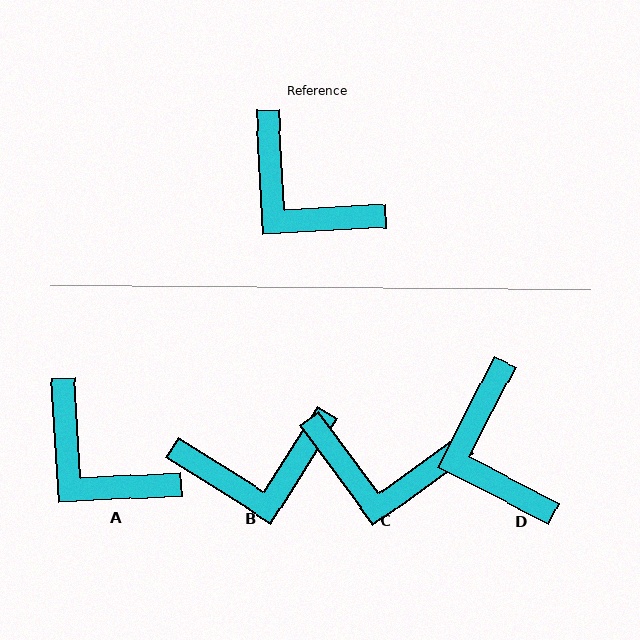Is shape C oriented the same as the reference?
No, it is off by about 33 degrees.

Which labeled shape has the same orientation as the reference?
A.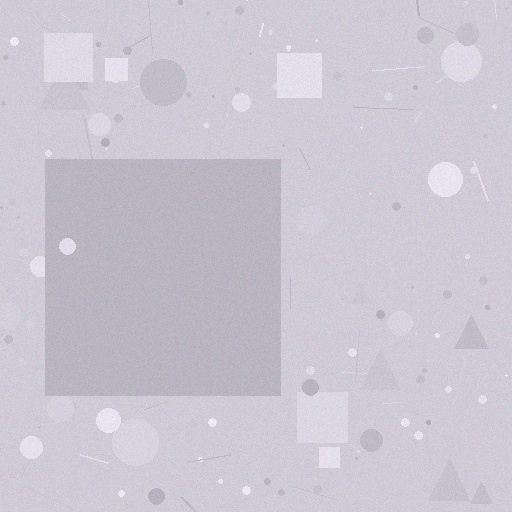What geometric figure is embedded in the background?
A square is embedded in the background.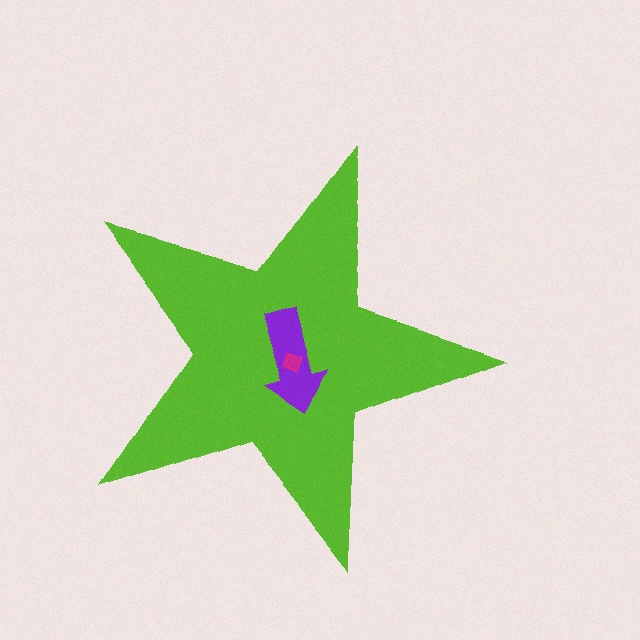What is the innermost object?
The magenta diamond.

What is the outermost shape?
The lime star.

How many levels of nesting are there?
3.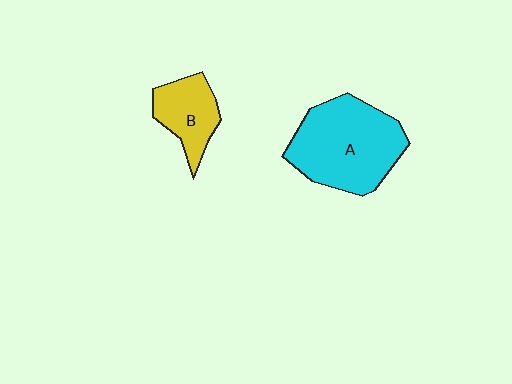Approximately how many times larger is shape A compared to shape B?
Approximately 2.1 times.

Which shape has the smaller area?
Shape B (yellow).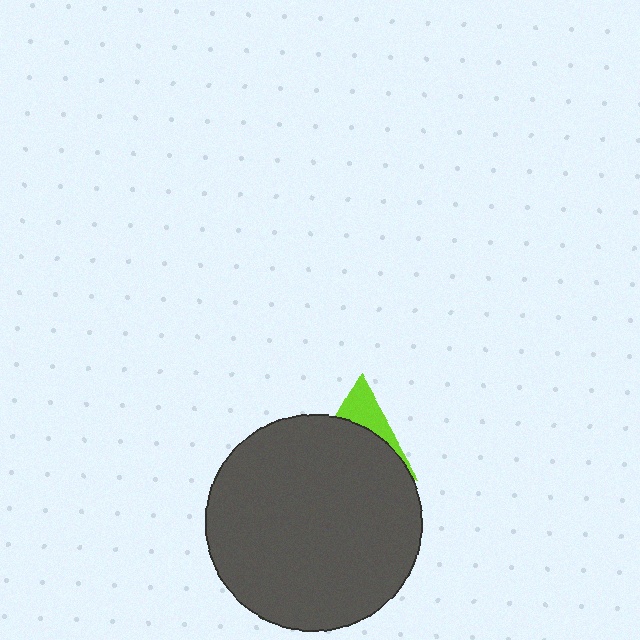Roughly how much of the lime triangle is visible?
A small part of it is visible (roughly 31%).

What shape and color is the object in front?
The object in front is a dark gray circle.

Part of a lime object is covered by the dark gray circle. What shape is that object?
It is a triangle.